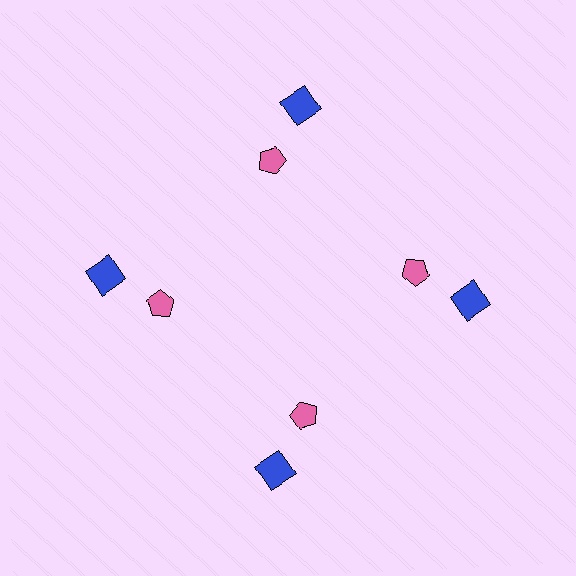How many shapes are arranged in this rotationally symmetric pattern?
There are 8 shapes, arranged in 4 groups of 2.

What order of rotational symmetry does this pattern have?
This pattern has 4-fold rotational symmetry.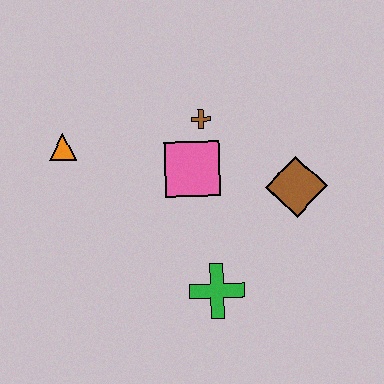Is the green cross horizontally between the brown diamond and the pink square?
Yes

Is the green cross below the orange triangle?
Yes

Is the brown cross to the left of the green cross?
Yes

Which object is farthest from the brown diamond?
The orange triangle is farthest from the brown diamond.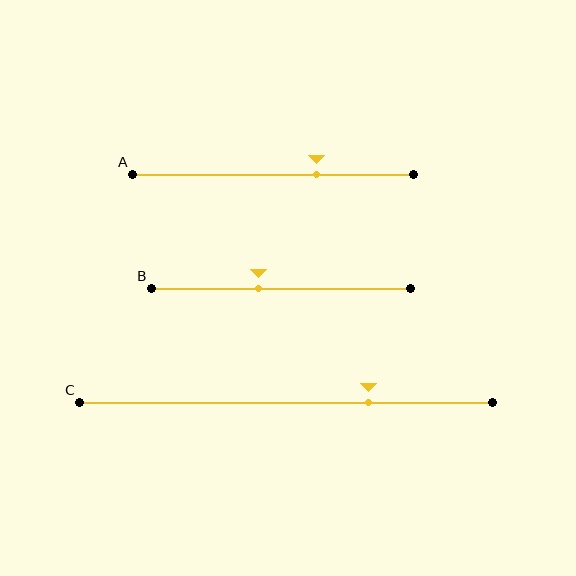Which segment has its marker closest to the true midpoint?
Segment B has its marker closest to the true midpoint.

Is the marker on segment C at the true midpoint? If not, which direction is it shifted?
No, the marker on segment C is shifted to the right by about 20% of the segment length.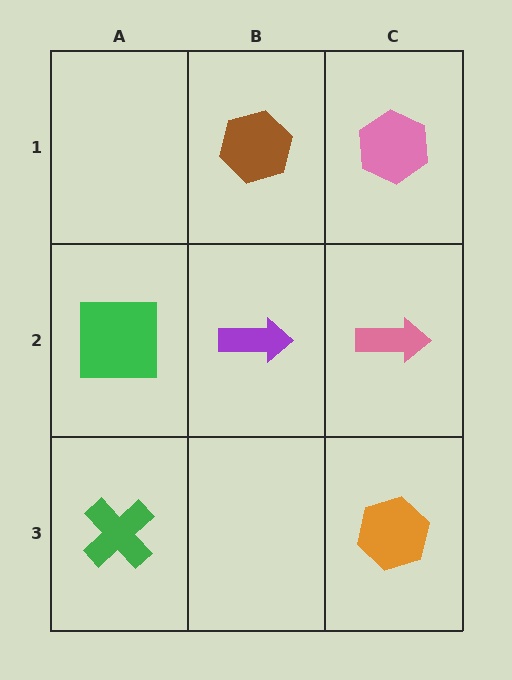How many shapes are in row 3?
2 shapes.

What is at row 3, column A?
A green cross.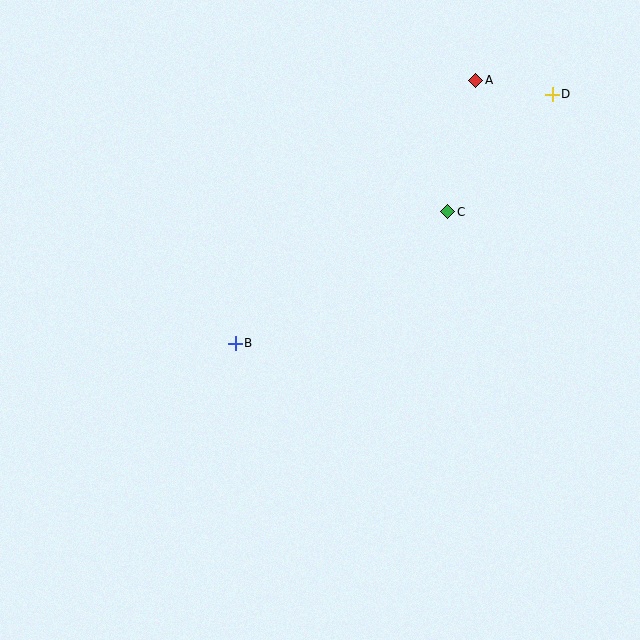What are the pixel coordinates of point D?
Point D is at (552, 94).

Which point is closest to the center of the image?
Point B at (235, 343) is closest to the center.